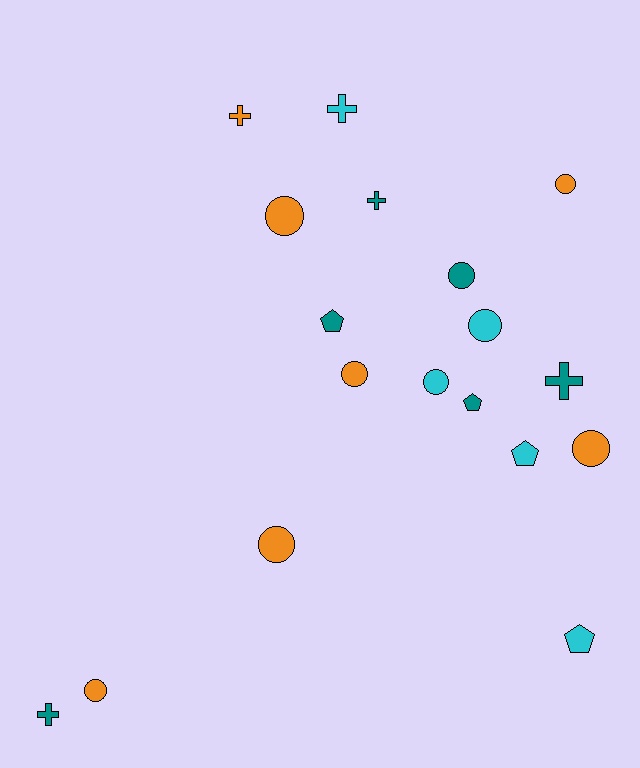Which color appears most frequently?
Orange, with 7 objects.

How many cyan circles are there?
There are 2 cyan circles.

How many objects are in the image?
There are 18 objects.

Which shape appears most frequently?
Circle, with 9 objects.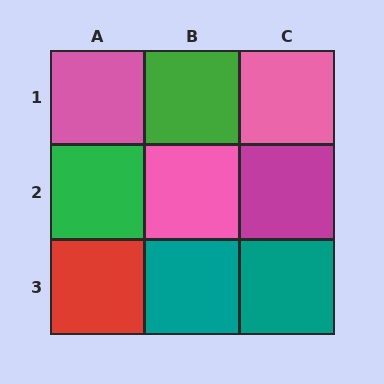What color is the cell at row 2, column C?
Magenta.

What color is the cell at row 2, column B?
Pink.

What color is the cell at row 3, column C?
Teal.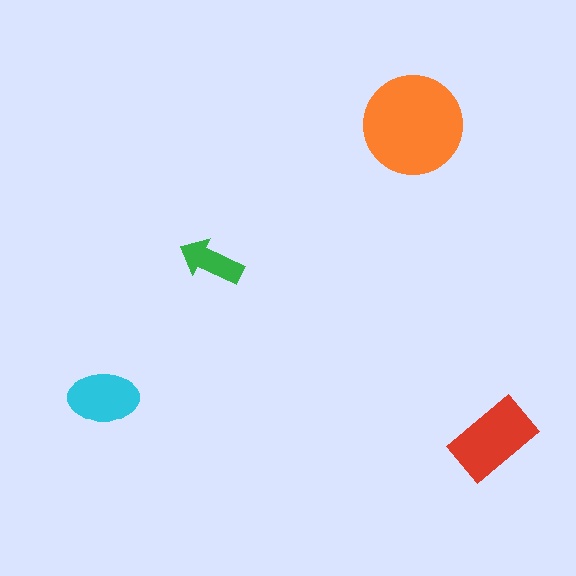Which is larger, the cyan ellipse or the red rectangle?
The red rectangle.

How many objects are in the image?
There are 4 objects in the image.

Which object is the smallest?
The green arrow.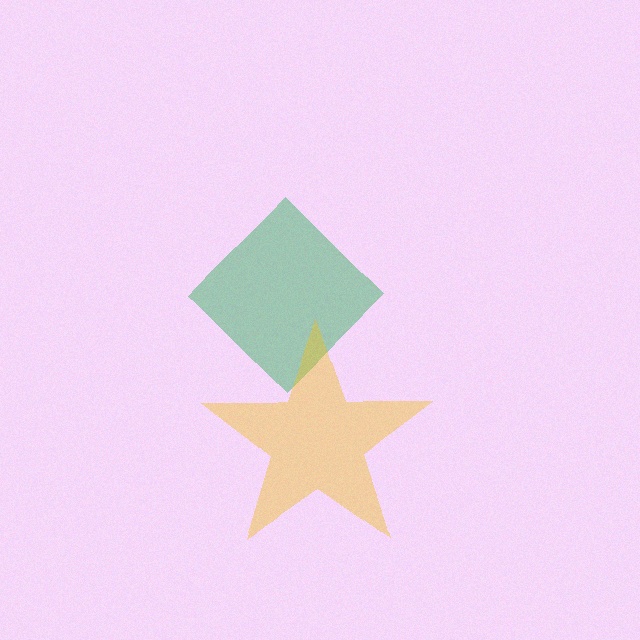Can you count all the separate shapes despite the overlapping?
Yes, there are 2 separate shapes.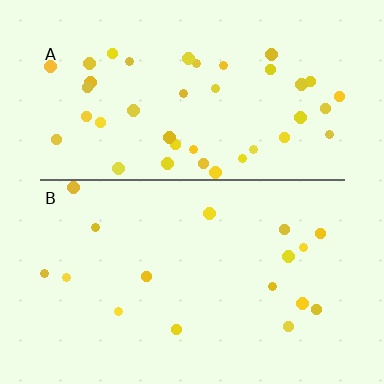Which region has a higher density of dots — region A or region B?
A (the top).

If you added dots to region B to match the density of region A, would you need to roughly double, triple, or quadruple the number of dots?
Approximately double.